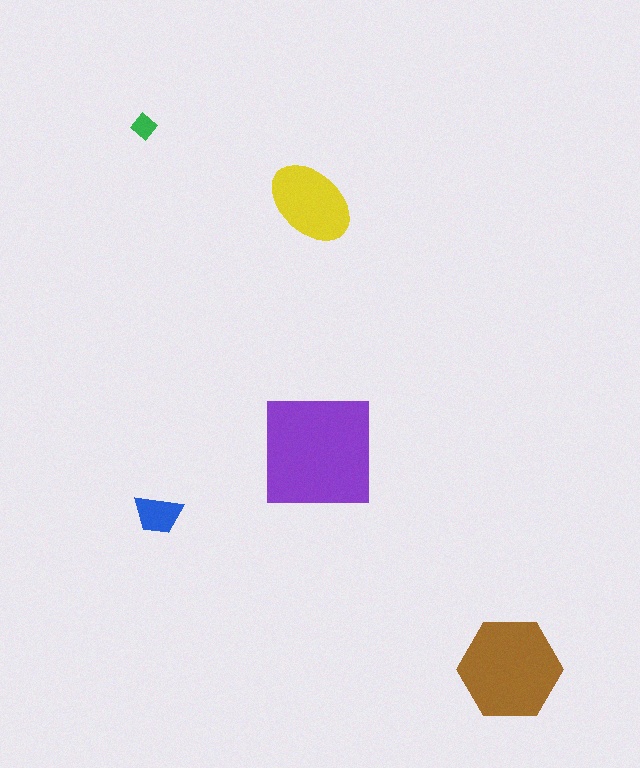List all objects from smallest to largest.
The green diamond, the blue trapezoid, the yellow ellipse, the brown hexagon, the purple square.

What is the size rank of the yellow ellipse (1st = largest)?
3rd.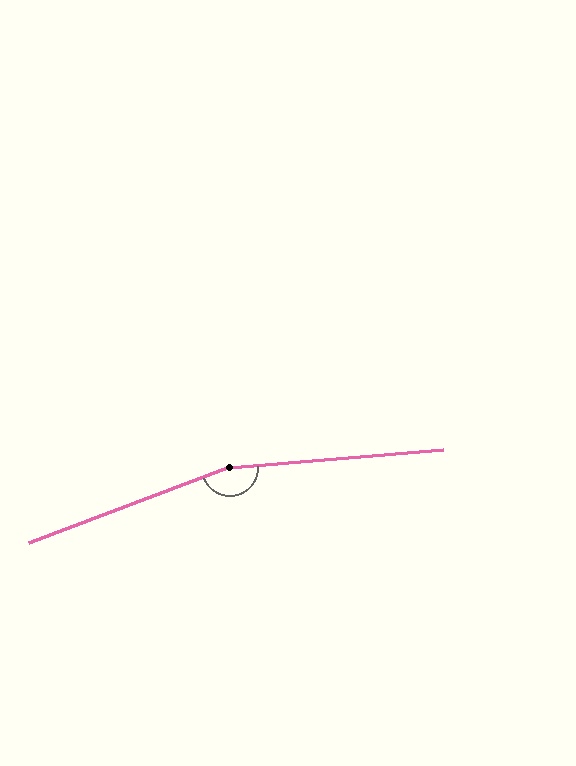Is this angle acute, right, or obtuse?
It is obtuse.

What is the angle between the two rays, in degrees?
Approximately 164 degrees.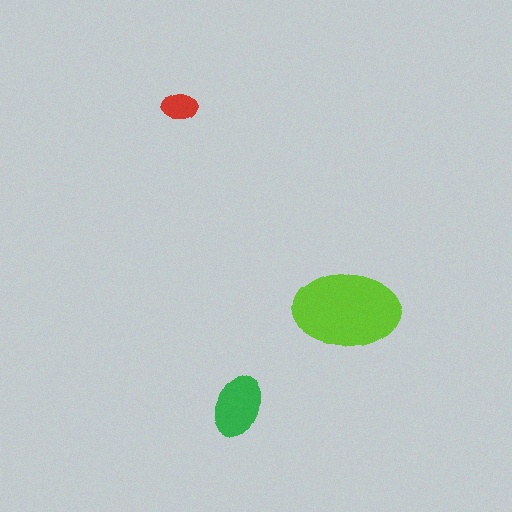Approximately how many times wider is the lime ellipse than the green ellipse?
About 1.5 times wider.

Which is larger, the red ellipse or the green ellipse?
The green one.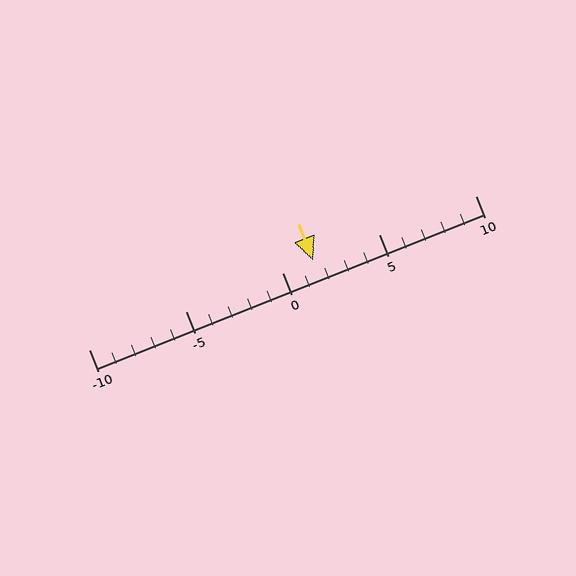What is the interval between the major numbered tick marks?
The major tick marks are spaced 5 units apart.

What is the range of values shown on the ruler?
The ruler shows values from -10 to 10.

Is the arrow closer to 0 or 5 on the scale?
The arrow is closer to 0.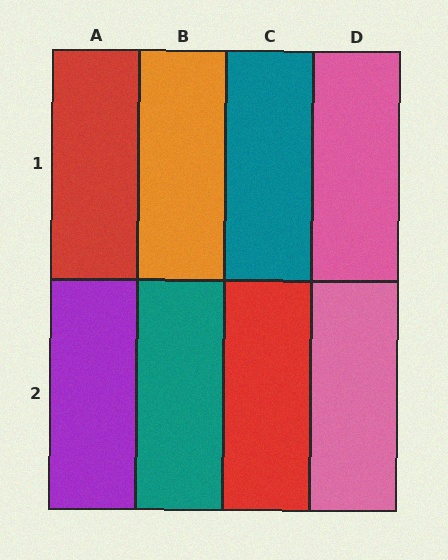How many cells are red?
2 cells are red.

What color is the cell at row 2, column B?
Teal.